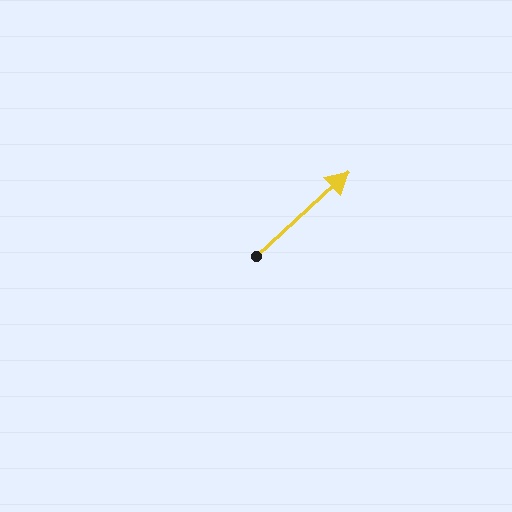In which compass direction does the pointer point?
Northeast.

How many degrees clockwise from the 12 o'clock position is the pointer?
Approximately 47 degrees.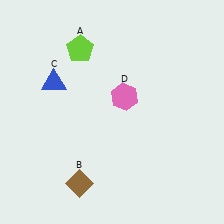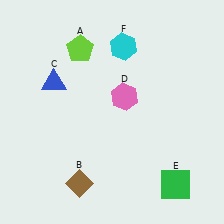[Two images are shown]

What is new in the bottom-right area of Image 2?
A green square (E) was added in the bottom-right area of Image 2.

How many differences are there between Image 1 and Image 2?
There are 2 differences between the two images.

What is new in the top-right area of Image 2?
A cyan hexagon (F) was added in the top-right area of Image 2.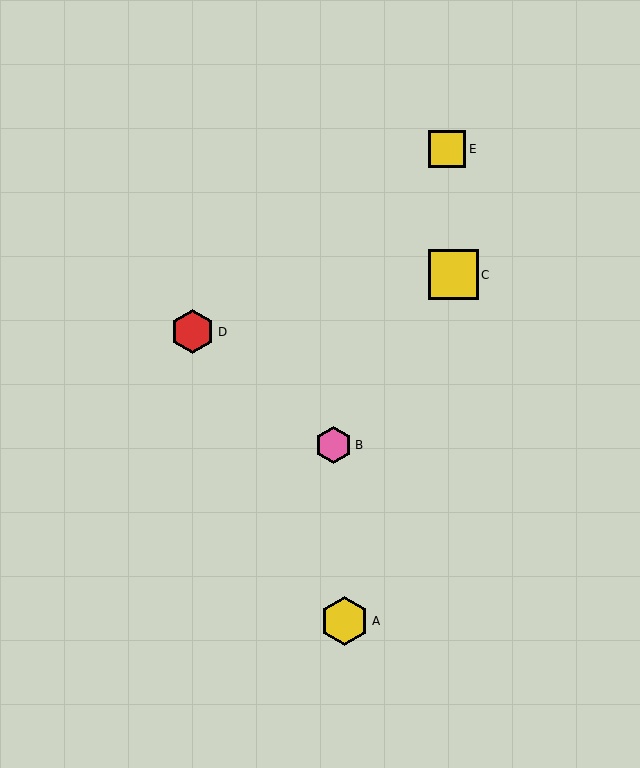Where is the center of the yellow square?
The center of the yellow square is at (453, 275).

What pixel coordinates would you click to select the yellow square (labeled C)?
Click at (453, 275) to select the yellow square C.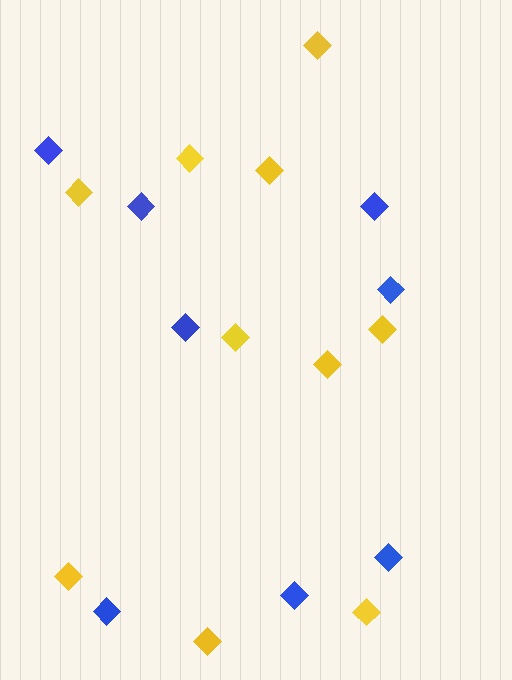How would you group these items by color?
There are 2 groups: one group of blue diamonds (8) and one group of yellow diamonds (10).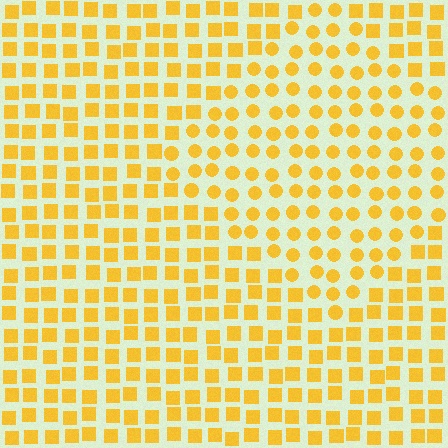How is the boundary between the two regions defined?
The boundary is defined by a change in element shape: circles inside vs. squares outside. All elements share the same color and spacing.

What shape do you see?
I see a diamond.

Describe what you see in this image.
The image is filled with small yellow elements arranged in a uniform grid. A diamond-shaped region contains circles, while the surrounding area contains squares. The boundary is defined purely by the change in element shape.